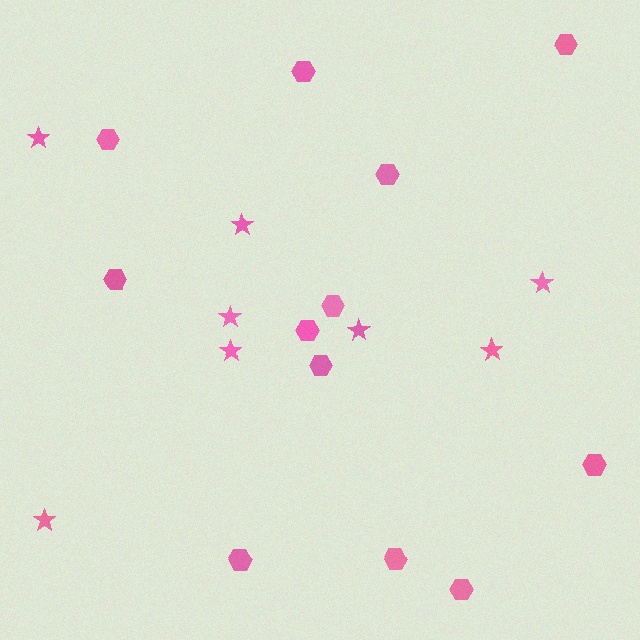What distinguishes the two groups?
There are 2 groups: one group of stars (8) and one group of hexagons (12).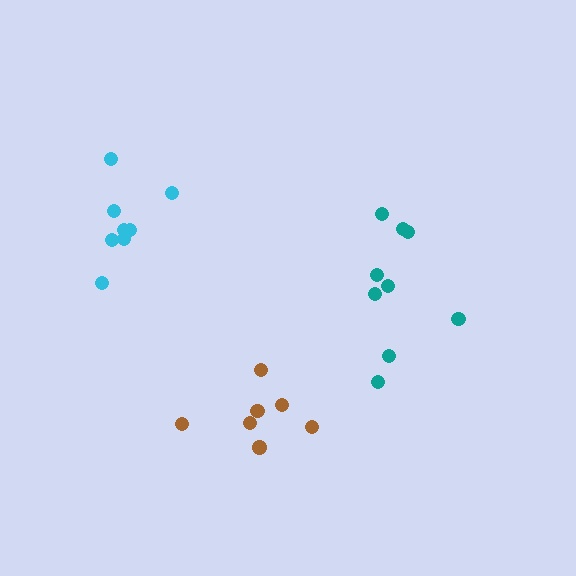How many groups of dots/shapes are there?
There are 3 groups.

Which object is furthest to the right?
The teal cluster is rightmost.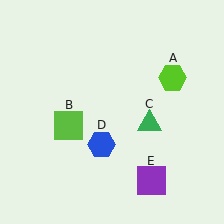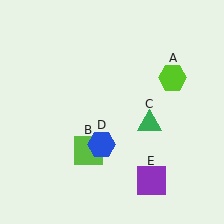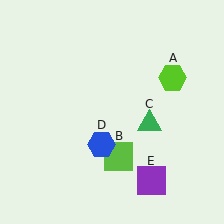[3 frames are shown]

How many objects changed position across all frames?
1 object changed position: lime square (object B).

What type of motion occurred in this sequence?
The lime square (object B) rotated counterclockwise around the center of the scene.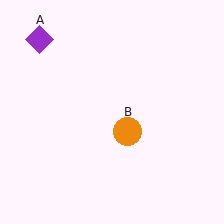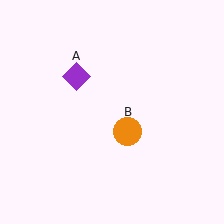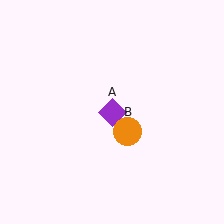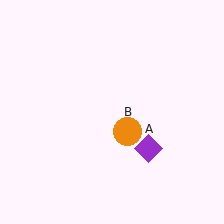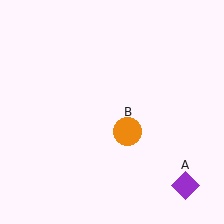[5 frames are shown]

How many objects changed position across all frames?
1 object changed position: purple diamond (object A).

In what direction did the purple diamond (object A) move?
The purple diamond (object A) moved down and to the right.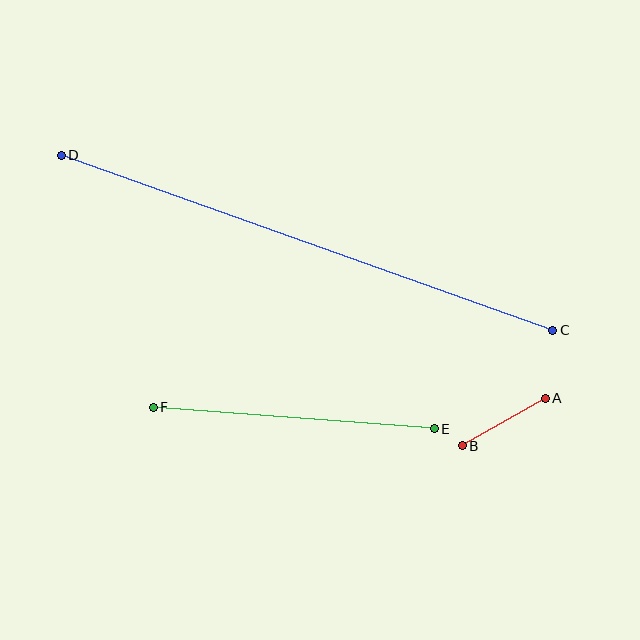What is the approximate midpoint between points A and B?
The midpoint is at approximately (504, 422) pixels.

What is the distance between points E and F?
The distance is approximately 282 pixels.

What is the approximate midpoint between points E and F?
The midpoint is at approximately (294, 418) pixels.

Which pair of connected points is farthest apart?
Points C and D are farthest apart.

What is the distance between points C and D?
The distance is approximately 522 pixels.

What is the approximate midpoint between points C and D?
The midpoint is at approximately (307, 243) pixels.